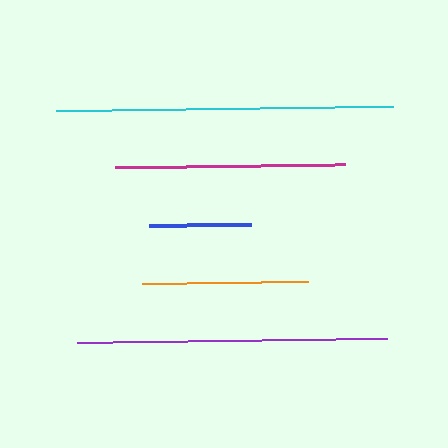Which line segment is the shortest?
The blue line is the shortest at approximately 102 pixels.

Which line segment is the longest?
The cyan line is the longest at approximately 337 pixels.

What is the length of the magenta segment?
The magenta segment is approximately 229 pixels long.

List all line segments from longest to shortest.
From longest to shortest: cyan, purple, magenta, orange, blue.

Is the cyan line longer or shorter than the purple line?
The cyan line is longer than the purple line.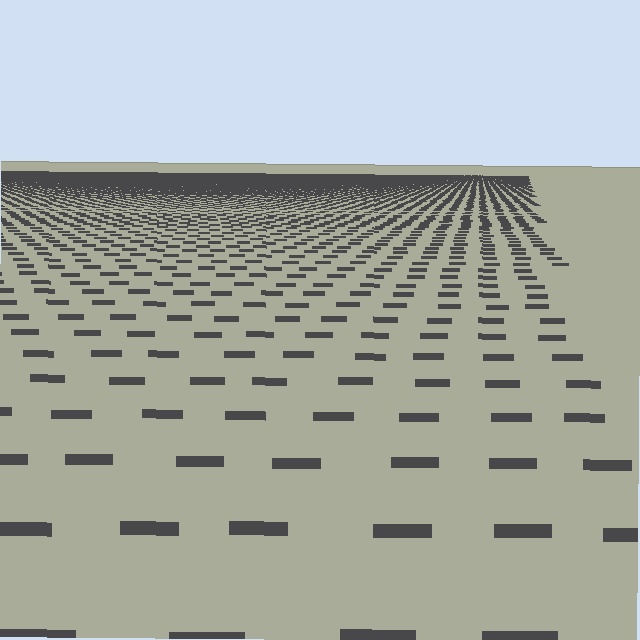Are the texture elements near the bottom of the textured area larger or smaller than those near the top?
Larger. Near the bottom, elements are closer to the viewer and appear at a bigger on-screen size.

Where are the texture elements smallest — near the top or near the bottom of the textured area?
Near the top.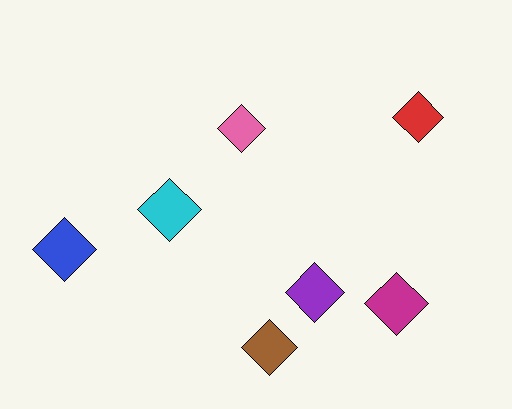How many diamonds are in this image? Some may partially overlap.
There are 7 diamonds.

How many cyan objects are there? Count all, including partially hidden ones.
There is 1 cyan object.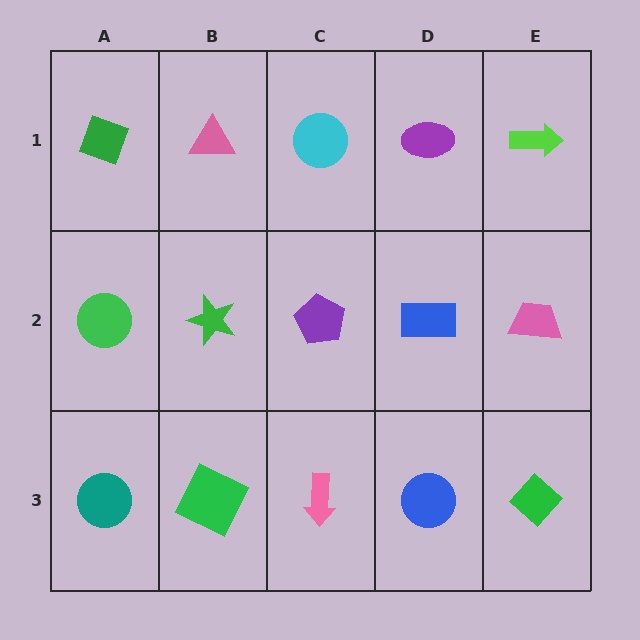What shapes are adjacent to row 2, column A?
A green diamond (row 1, column A), a teal circle (row 3, column A), a green star (row 2, column B).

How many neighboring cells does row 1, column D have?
3.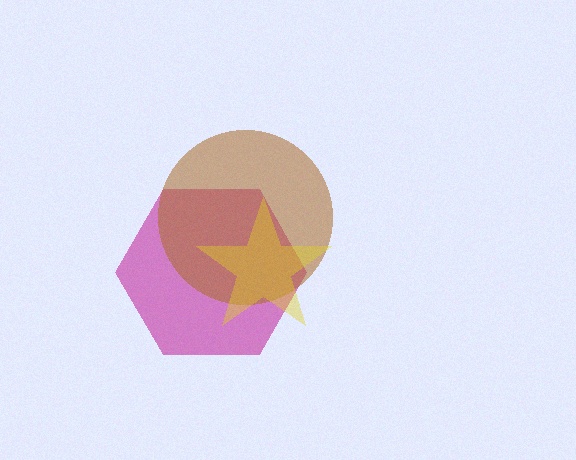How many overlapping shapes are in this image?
There are 3 overlapping shapes in the image.